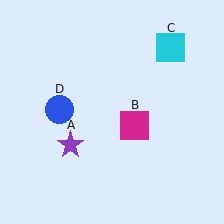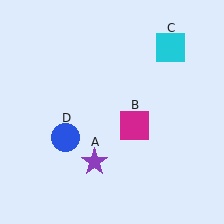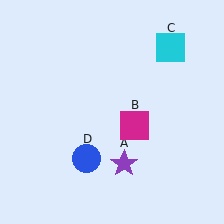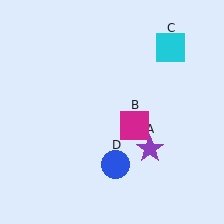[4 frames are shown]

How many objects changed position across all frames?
2 objects changed position: purple star (object A), blue circle (object D).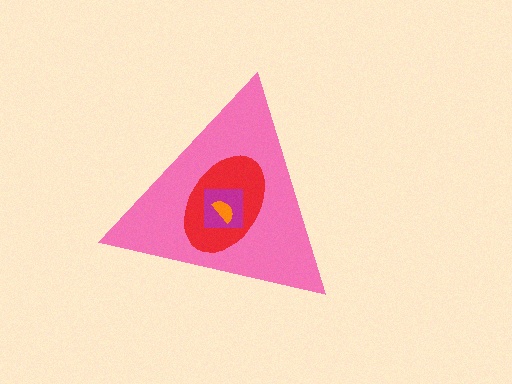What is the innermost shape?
The orange semicircle.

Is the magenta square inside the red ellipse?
Yes.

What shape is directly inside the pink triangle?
The red ellipse.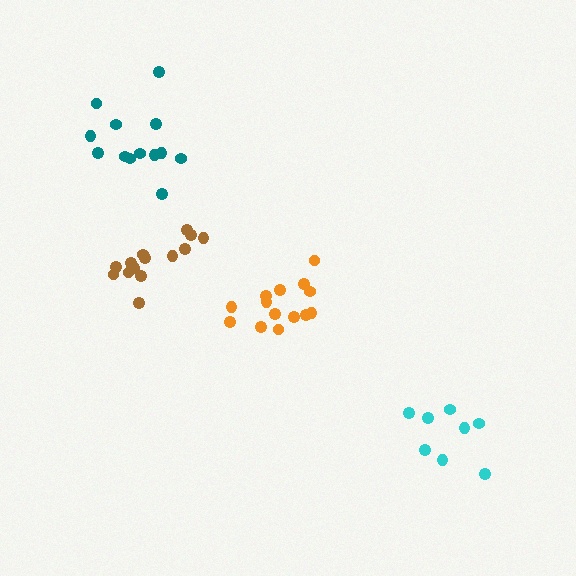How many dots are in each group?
Group 1: 14 dots, Group 2: 13 dots, Group 3: 8 dots, Group 4: 14 dots (49 total).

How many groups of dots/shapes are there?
There are 4 groups.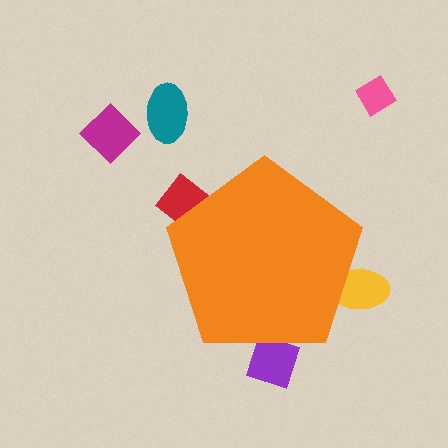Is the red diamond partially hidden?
Yes, the red diamond is partially hidden behind the orange pentagon.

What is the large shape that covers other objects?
An orange pentagon.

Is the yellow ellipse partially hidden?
Yes, the yellow ellipse is partially hidden behind the orange pentagon.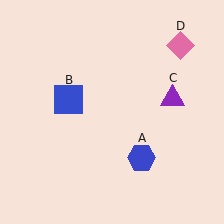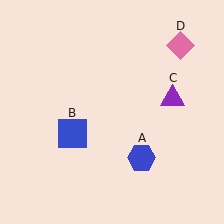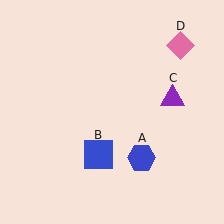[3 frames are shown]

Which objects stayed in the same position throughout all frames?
Blue hexagon (object A) and purple triangle (object C) and pink diamond (object D) remained stationary.